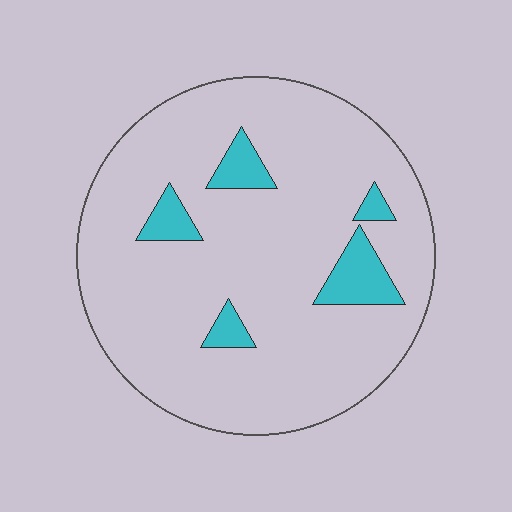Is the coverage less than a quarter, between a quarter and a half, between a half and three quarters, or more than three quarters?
Less than a quarter.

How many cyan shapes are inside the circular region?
5.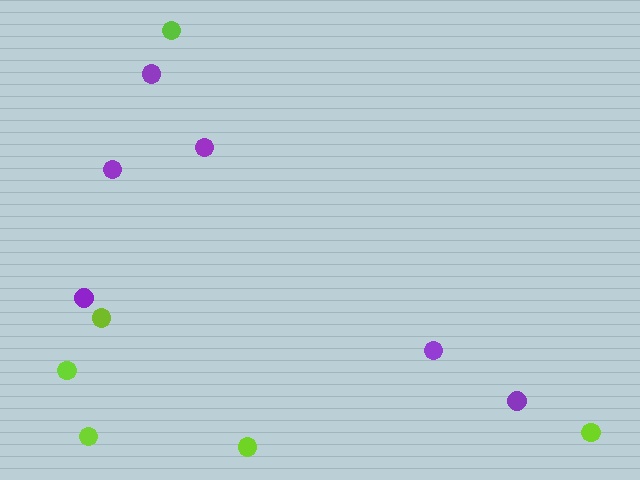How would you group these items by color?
There are 2 groups: one group of purple circles (6) and one group of lime circles (6).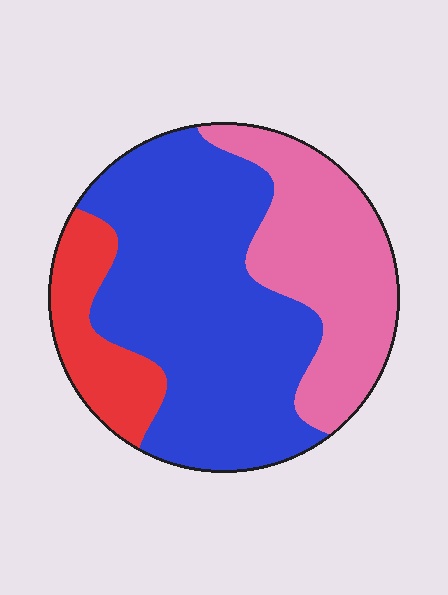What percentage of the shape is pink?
Pink covers about 30% of the shape.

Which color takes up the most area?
Blue, at roughly 55%.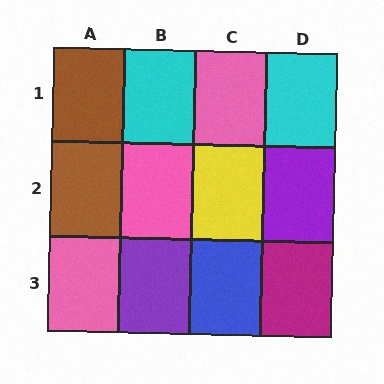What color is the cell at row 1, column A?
Brown.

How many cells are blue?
1 cell is blue.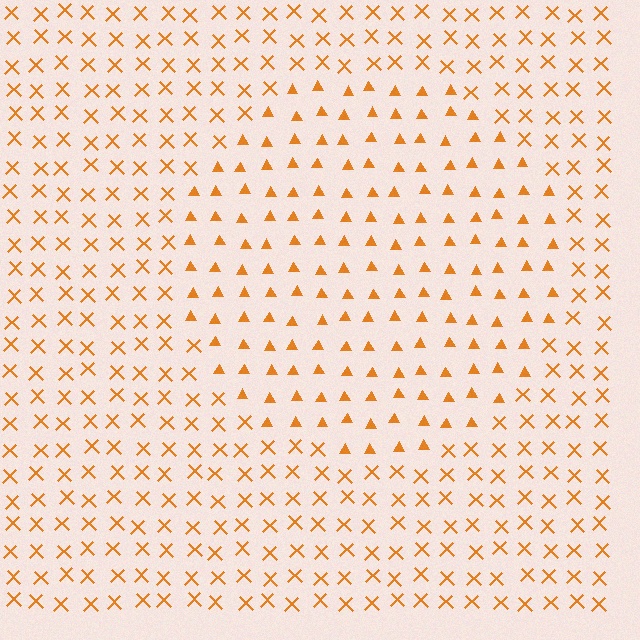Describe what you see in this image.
The image is filled with small orange elements arranged in a uniform grid. A circle-shaped region contains triangles, while the surrounding area contains X marks. The boundary is defined purely by the change in element shape.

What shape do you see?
I see a circle.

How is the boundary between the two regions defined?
The boundary is defined by a change in element shape: triangles inside vs. X marks outside. All elements share the same color and spacing.